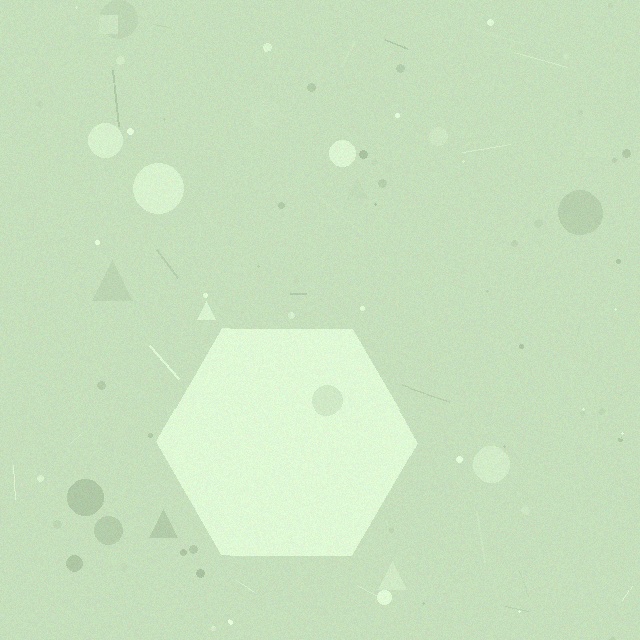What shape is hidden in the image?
A hexagon is hidden in the image.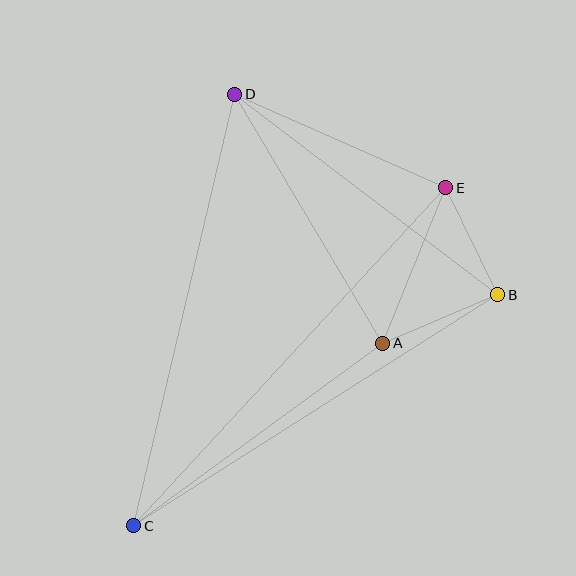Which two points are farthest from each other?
Points C and E are farthest from each other.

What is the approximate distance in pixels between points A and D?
The distance between A and D is approximately 289 pixels.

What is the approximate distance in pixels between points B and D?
The distance between B and D is approximately 331 pixels.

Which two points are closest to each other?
Points B and E are closest to each other.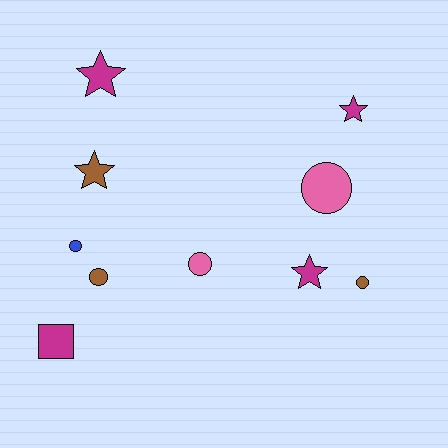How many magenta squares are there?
There is 1 magenta square.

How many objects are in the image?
There are 10 objects.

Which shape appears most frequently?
Circle, with 5 objects.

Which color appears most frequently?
Magenta, with 4 objects.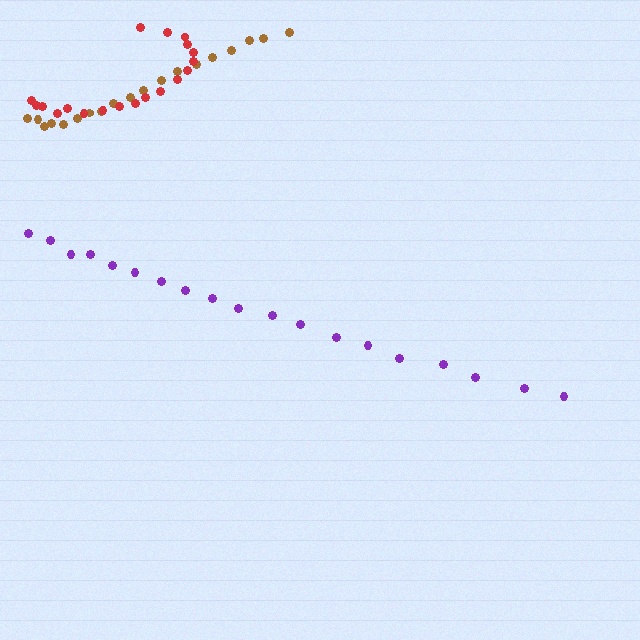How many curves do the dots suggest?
There are 3 distinct paths.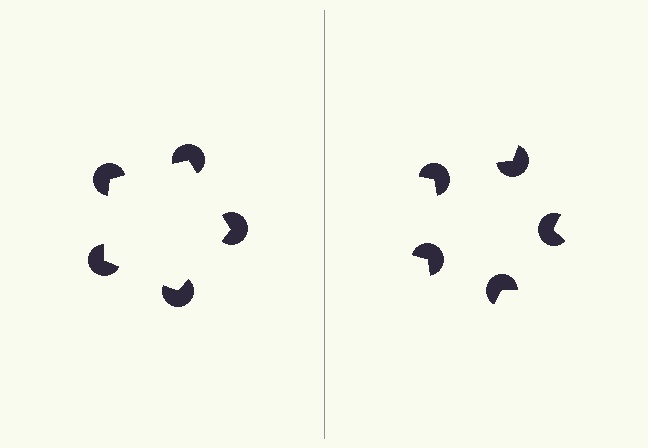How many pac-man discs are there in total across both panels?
10 — 5 on each side.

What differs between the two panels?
The pac-man discs are positioned identically on both sides; only the wedge orientations differ. On the left they align to a pentagon; on the right they are misaligned.